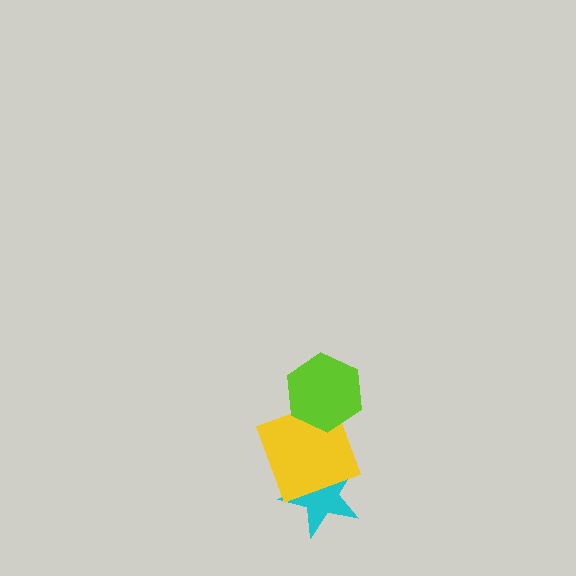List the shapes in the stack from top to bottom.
From top to bottom: the lime hexagon, the yellow square, the cyan star.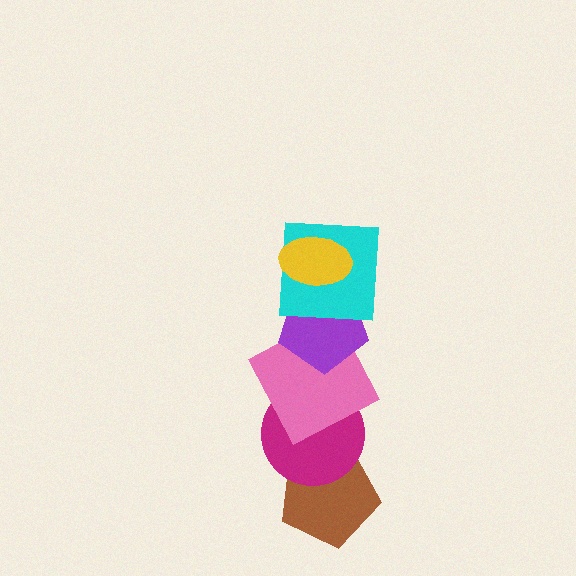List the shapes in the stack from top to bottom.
From top to bottom: the yellow ellipse, the cyan square, the purple pentagon, the pink square, the magenta circle, the brown pentagon.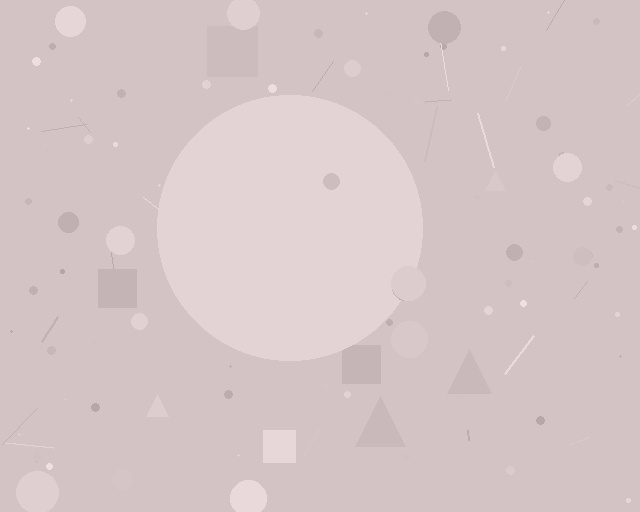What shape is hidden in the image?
A circle is hidden in the image.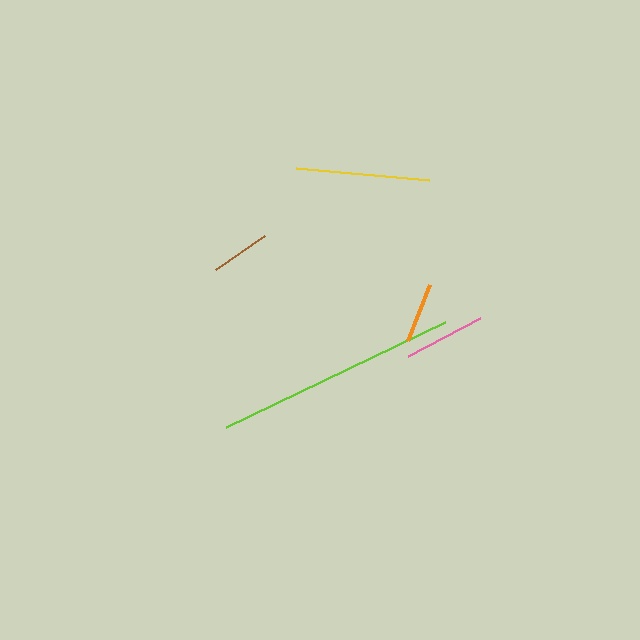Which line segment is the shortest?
The brown line is the shortest at approximately 60 pixels.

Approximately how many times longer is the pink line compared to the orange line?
The pink line is approximately 1.3 times the length of the orange line.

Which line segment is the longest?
The lime line is the longest at approximately 244 pixels.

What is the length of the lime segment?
The lime segment is approximately 244 pixels long.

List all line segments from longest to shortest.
From longest to shortest: lime, yellow, pink, orange, brown.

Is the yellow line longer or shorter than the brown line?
The yellow line is longer than the brown line.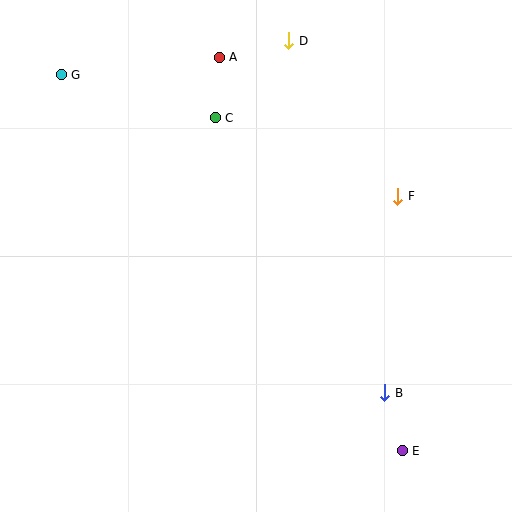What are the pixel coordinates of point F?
Point F is at (398, 196).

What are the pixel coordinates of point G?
Point G is at (61, 75).